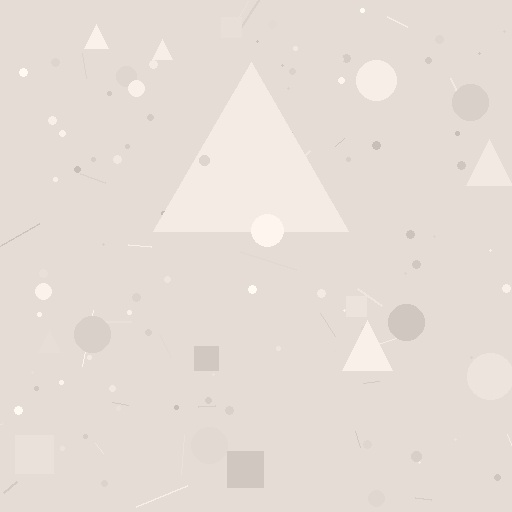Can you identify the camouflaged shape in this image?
The camouflaged shape is a triangle.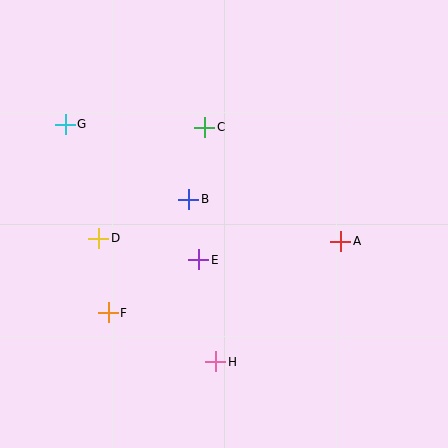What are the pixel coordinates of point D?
Point D is at (99, 238).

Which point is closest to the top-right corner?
Point A is closest to the top-right corner.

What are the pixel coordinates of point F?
Point F is at (108, 313).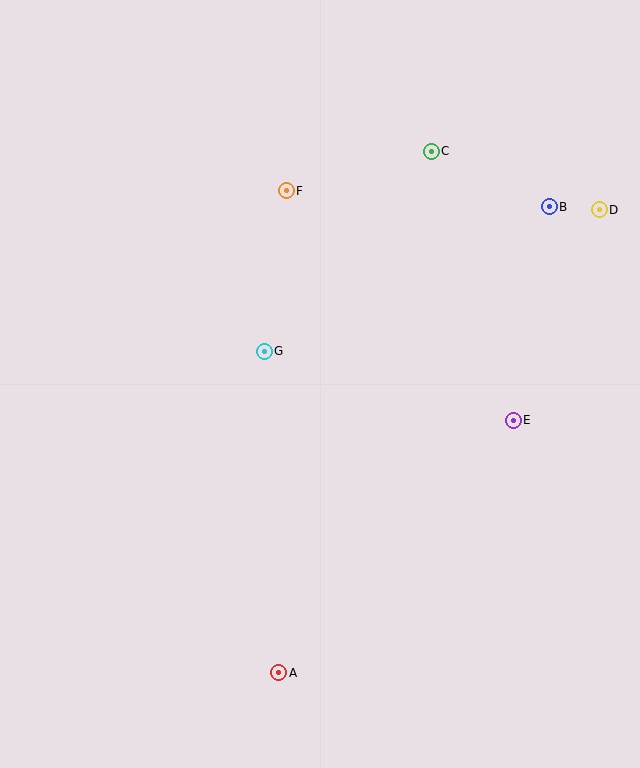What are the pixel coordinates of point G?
Point G is at (264, 351).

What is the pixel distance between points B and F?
The distance between B and F is 263 pixels.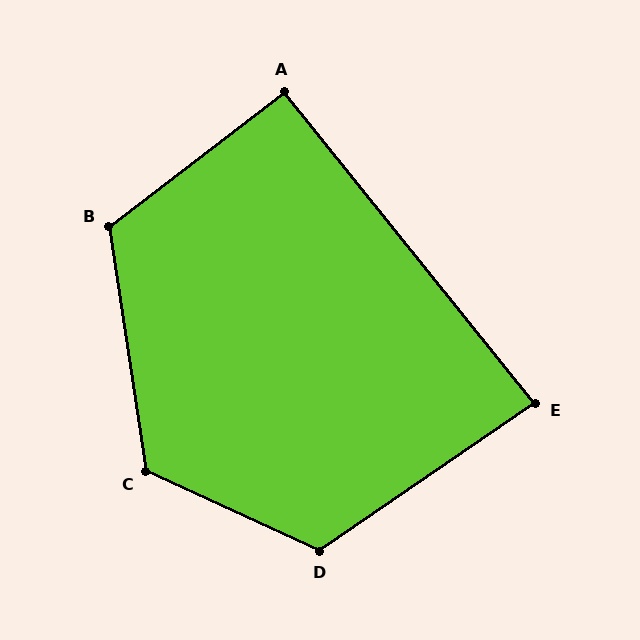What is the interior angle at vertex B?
Approximately 119 degrees (obtuse).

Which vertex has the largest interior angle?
C, at approximately 123 degrees.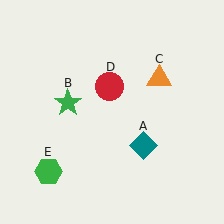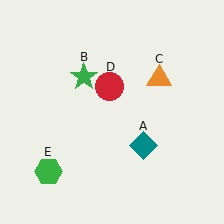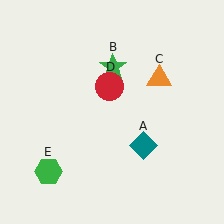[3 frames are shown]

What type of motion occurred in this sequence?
The green star (object B) rotated clockwise around the center of the scene.